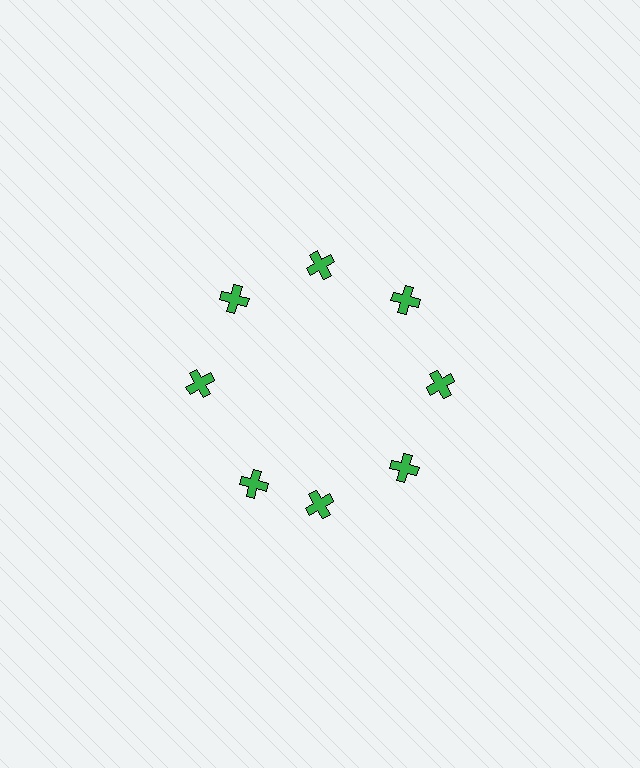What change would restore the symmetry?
The symmetry would be restored by rotating it back into even spacing with its neighbors so that all 8 crosses sit at equal angles and equal distance from the center.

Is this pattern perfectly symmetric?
No. The 8 green crosses are arranged in a ring, but one element near the 8 o'clock position is rotated out of alignment along the ring, breaking the 8-fold rotational symmetry.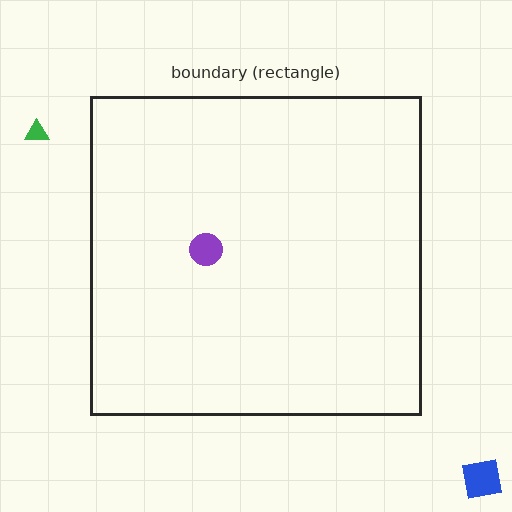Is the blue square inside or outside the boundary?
Outside.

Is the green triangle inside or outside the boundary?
Outside.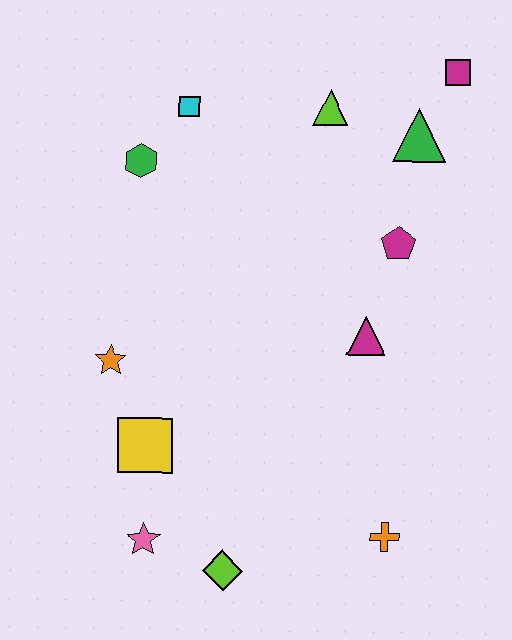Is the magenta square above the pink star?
Yes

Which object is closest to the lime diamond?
The pink star is closest to the lime diamond.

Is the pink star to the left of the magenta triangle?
Yes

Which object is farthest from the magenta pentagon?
The pink star is farthest from the magenta pentagon.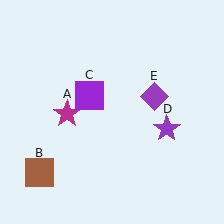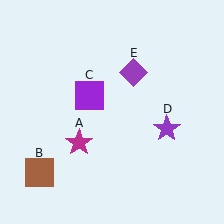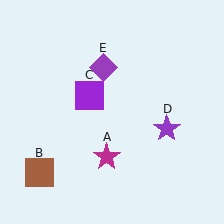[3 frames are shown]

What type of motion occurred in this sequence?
The magenta star (object A), purple diamond (object E) rotated counterclockwise around the center of the scene.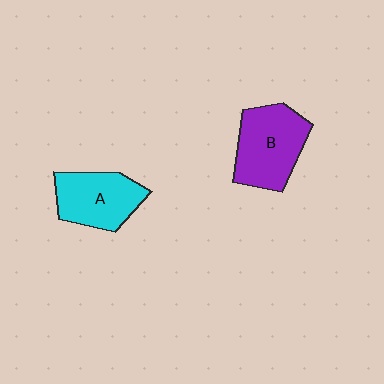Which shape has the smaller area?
Shape A (cyan).